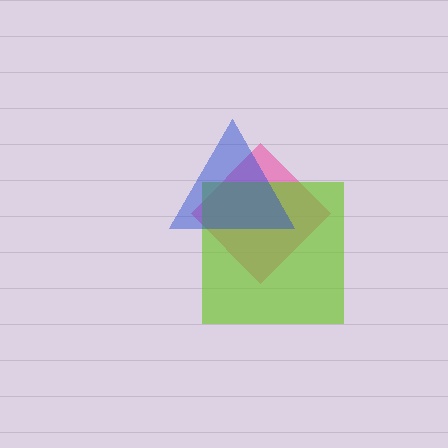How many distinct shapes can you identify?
There are 3 distinct shapes: a pink diamond, a lime square, a blue triangle.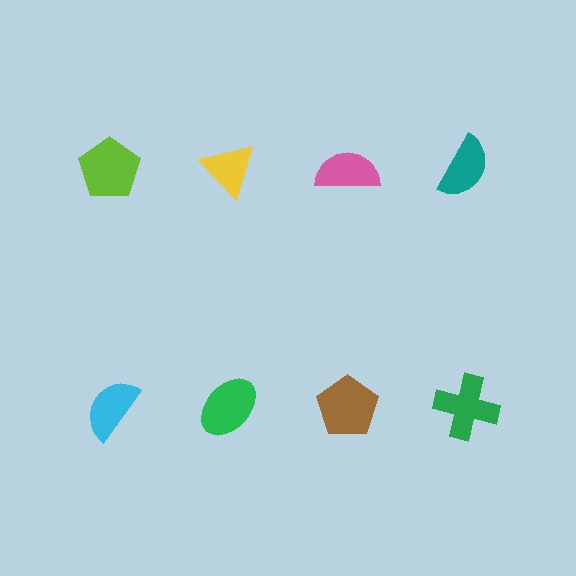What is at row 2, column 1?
A cyan semicircle.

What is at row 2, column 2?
A green ellipse.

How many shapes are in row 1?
4 shapes.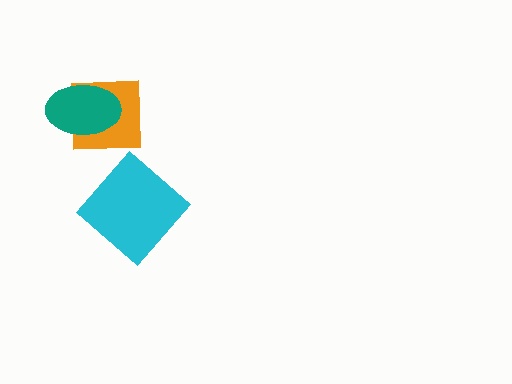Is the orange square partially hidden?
Yes, it is partially covered by another shape.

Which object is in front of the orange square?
The teal ellipse is in front of the orange square.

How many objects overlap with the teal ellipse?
1 object overlaps with the teal ellipse.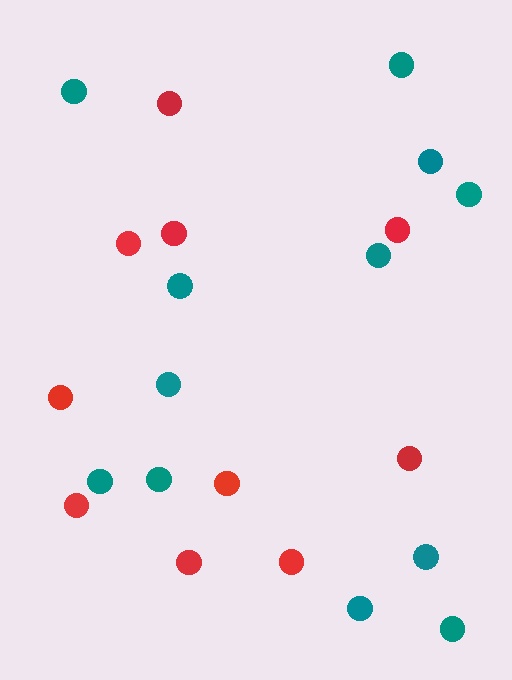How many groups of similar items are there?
There are 2 groups: one group of red circles (10) and one group of teal circles (12).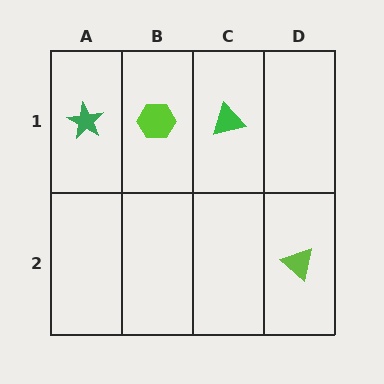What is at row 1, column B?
A lime hexagon.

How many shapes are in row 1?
3 shapes.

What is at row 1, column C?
A green triangle.